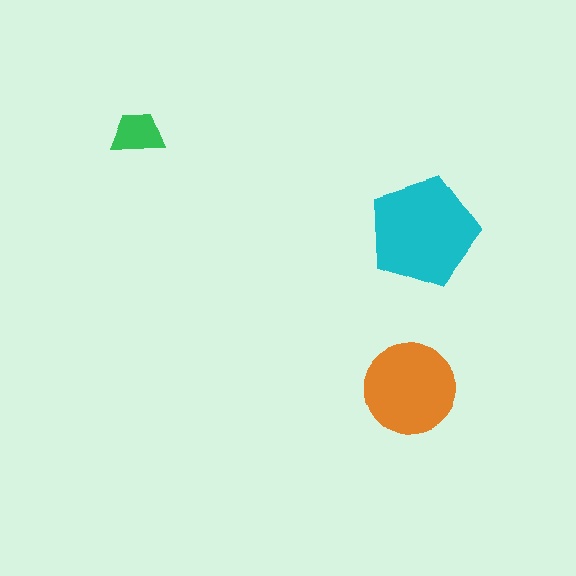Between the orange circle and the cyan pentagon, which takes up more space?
The cyan pentagon.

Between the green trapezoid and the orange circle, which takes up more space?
The orange circle.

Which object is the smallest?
The green trapezoid.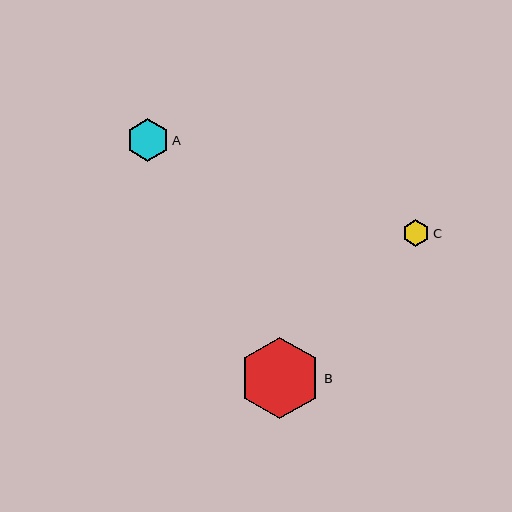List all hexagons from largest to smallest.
From largest to smallest: B, A, C.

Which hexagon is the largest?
Hexagon B is the largest with a size of approximately 81 pixels.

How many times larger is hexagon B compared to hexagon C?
Hexagon B is approximately 3.0 times the size of hexagon C.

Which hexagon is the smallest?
Hexagon C is the smallest with a size of approximately 27 pixels.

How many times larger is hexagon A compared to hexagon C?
Hexagon A is approximately 1.6 times the size of hexagon C.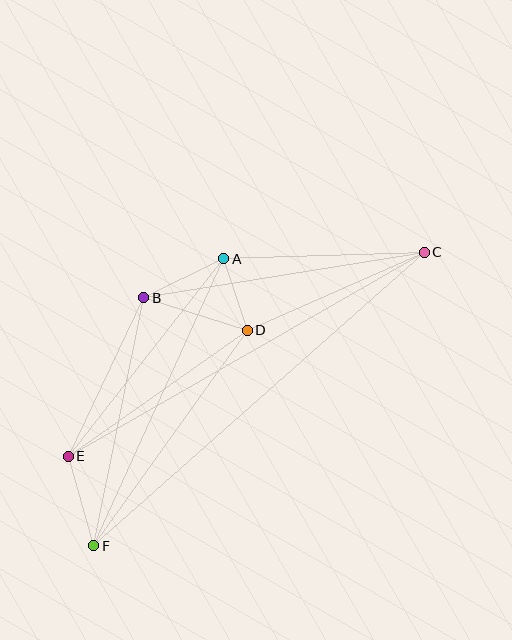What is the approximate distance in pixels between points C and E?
The distance between C and E is approximately 410 pixels.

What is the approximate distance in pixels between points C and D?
The distance between C and D is approximately 193 pixels.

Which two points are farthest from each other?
Points C and F are farthest from each other.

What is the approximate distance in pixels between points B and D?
The distance between B and D is approximately 108 pixels.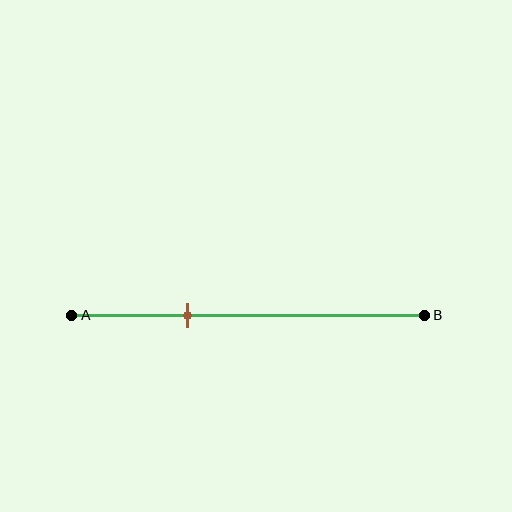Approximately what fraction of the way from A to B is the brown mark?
The brown mark is approximately 35% of the way from A to B.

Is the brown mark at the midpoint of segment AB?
No, the mark is at about 35% from A, not at the 50% midpoint.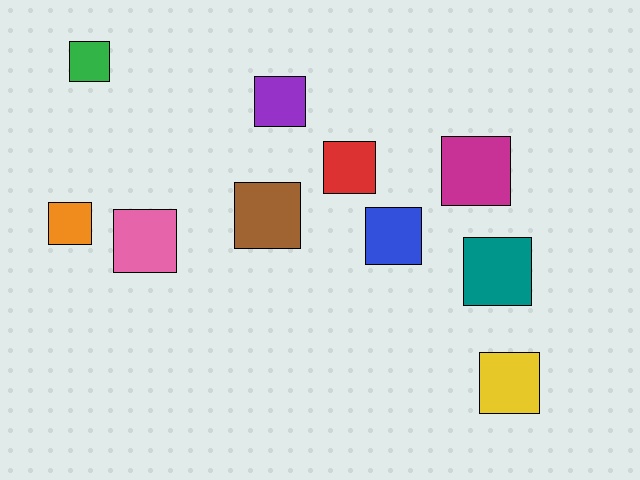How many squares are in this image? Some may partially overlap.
There are 10 squares.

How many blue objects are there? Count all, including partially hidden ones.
There is 1 blue object.